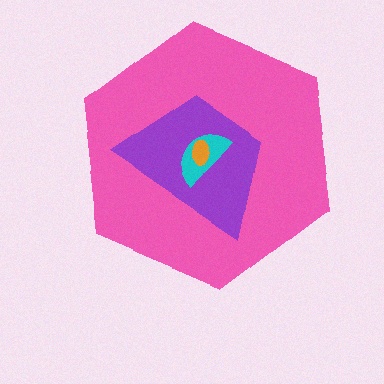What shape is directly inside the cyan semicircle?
The orange ellipse.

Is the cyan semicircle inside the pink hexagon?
Yes.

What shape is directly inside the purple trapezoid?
The cyan semicircle.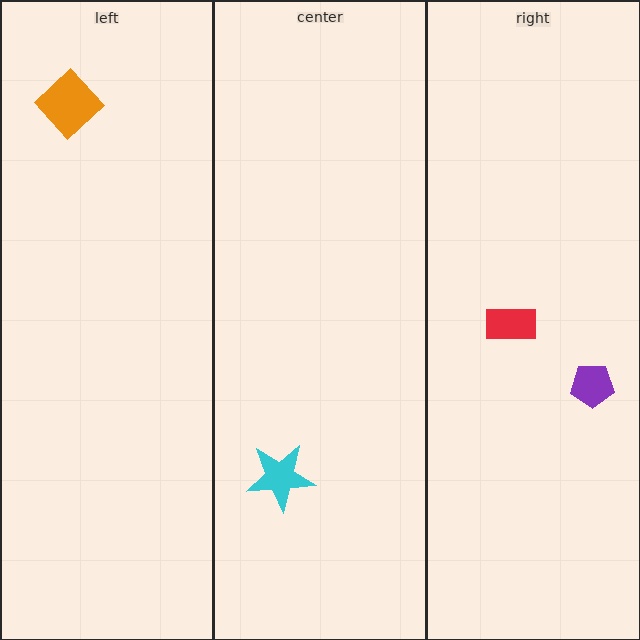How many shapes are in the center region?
1.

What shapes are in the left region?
The orange diamond.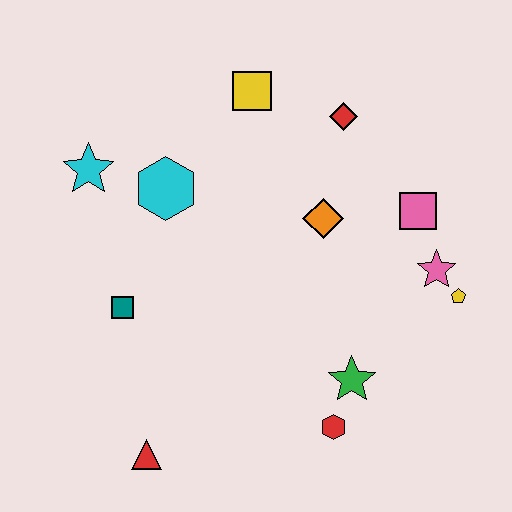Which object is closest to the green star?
The red hexagon is closest to the green star.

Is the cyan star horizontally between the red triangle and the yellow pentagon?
No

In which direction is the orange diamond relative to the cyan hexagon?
The orange diamond is to the right of the cyan hexagon.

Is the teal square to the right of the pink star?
No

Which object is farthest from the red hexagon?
The cyan star is farthest from the red hexagon.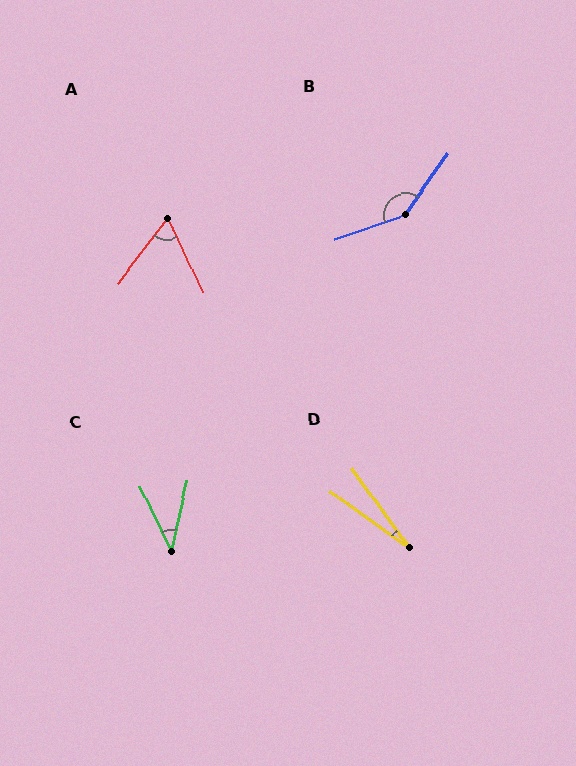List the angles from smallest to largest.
D (19°), C (38°), A (62°), B (145°).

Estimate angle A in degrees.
Approximately 62 degrees.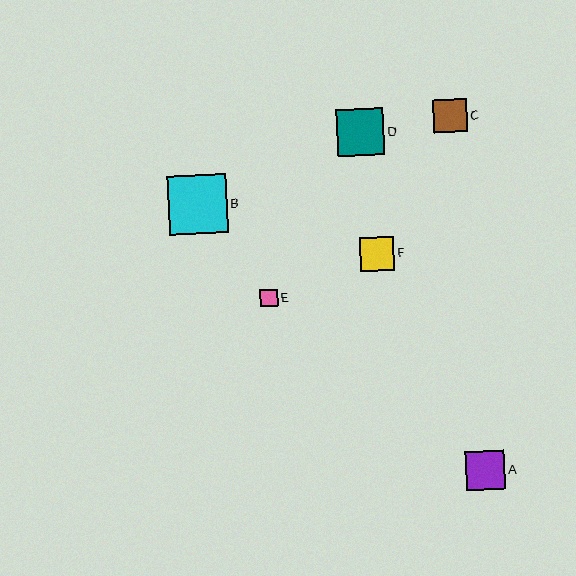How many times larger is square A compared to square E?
Square A is approximately 2.3 times the size of square E.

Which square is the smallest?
Square E is the smallest with a size of approximately 17 pixels.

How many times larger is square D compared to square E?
Square D is approximately 2.7 times the size of square E.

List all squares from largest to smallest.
From largest to smallest: B, D, A, F, C, E.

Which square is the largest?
Square B is the largest with a size of approximately 59 pixels.